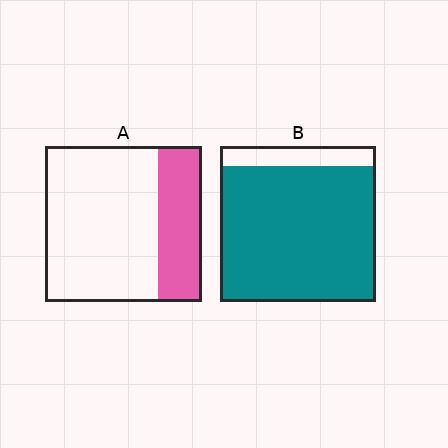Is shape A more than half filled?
No.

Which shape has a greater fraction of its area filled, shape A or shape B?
Shape B.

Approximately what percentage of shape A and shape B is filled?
A is approximately 30% and B is approximately 85%.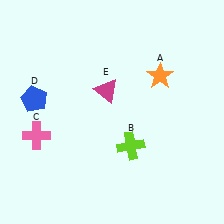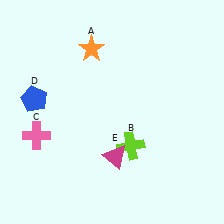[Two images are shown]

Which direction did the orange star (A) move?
The orange star (A) moved left.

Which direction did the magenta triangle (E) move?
The magenta triangle (E) moved down.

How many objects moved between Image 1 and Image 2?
2 objects moved between the two images.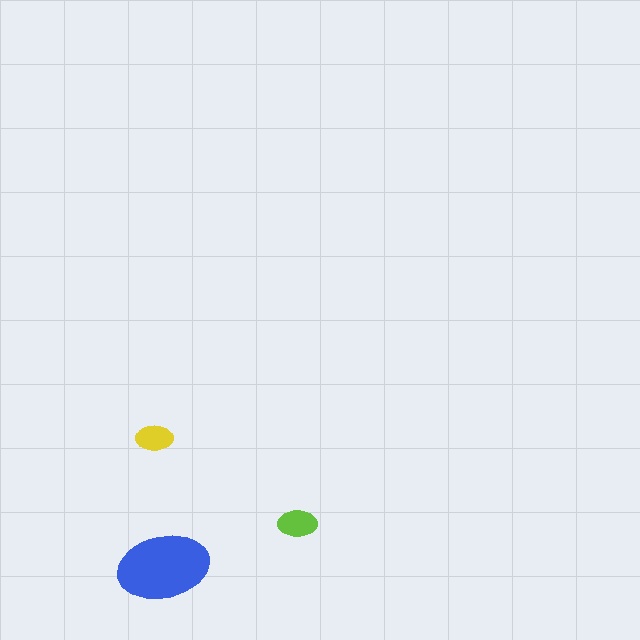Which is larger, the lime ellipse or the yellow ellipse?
The lime one.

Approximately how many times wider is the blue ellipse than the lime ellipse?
About 2.5 times wider.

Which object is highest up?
The yellow ellipse is topmost.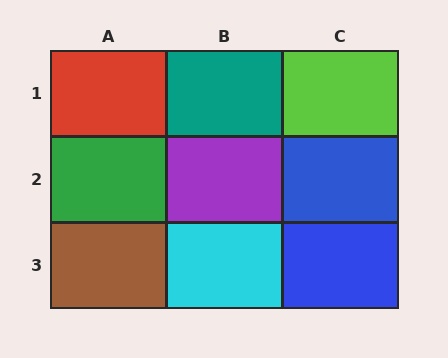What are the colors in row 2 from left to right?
Green, purple, blue.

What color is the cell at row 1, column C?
Lime.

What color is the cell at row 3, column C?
Blue.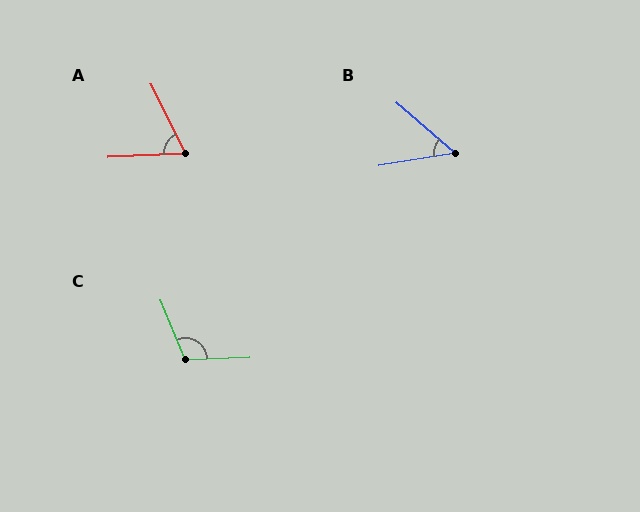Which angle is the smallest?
B, at approximately 50 degrees.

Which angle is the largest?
C, at approximately 109 degrees.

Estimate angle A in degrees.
Approximately 66 degrees.